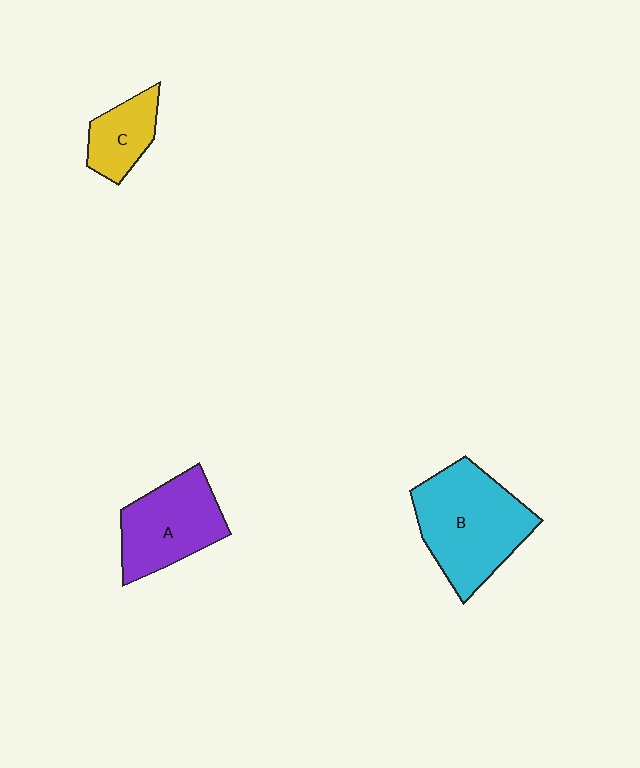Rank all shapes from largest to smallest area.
From largest to smallest: B (cyan), A (purple), C (yellow).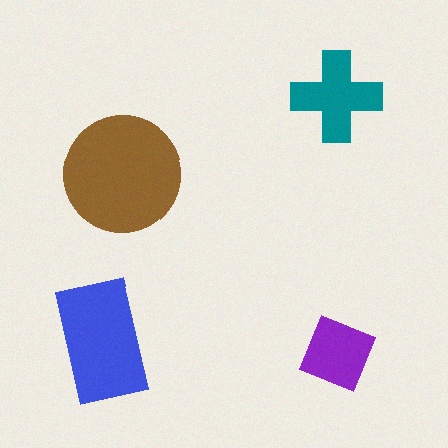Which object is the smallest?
The purple diamond.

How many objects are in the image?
There are 4 objects in the image.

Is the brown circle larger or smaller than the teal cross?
Larger.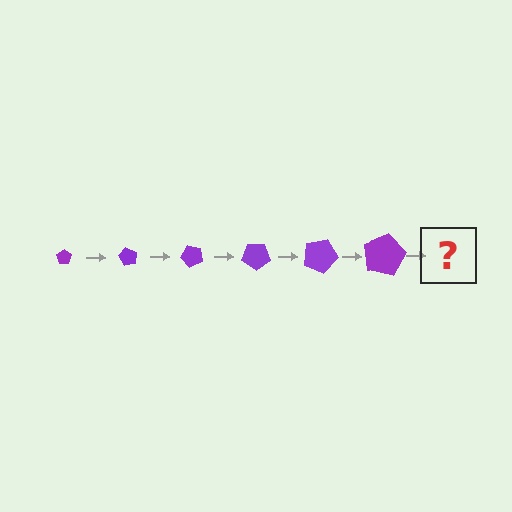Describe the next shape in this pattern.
It should be a pentagon, larger than the previous one and rotated 360 degrees from the start.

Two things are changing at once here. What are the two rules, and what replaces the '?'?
The two rules are that the pentagon grows larger each step and it rotates 60 degrees each step. The '?' should be a pentagon, larger than the previous one and rotated 360 degrees from the start.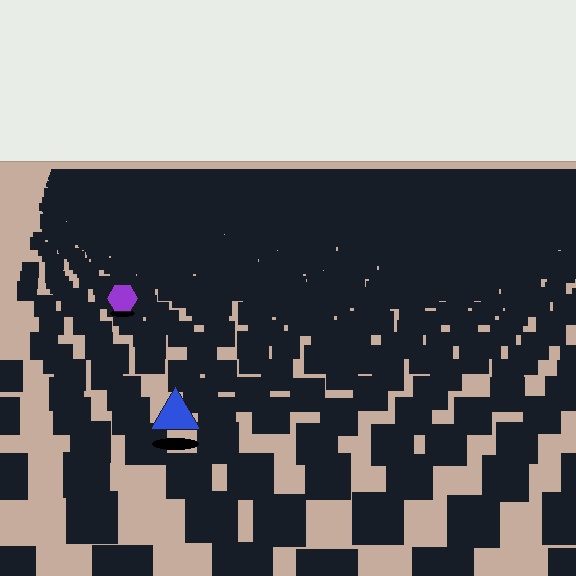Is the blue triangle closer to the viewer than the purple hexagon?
Yes. The blue triangle is closer — you can tell from the texture gradient: the ground texture is coarser near it.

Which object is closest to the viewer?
The blue triangle is closest. The texture marks near it are larger and more spread out.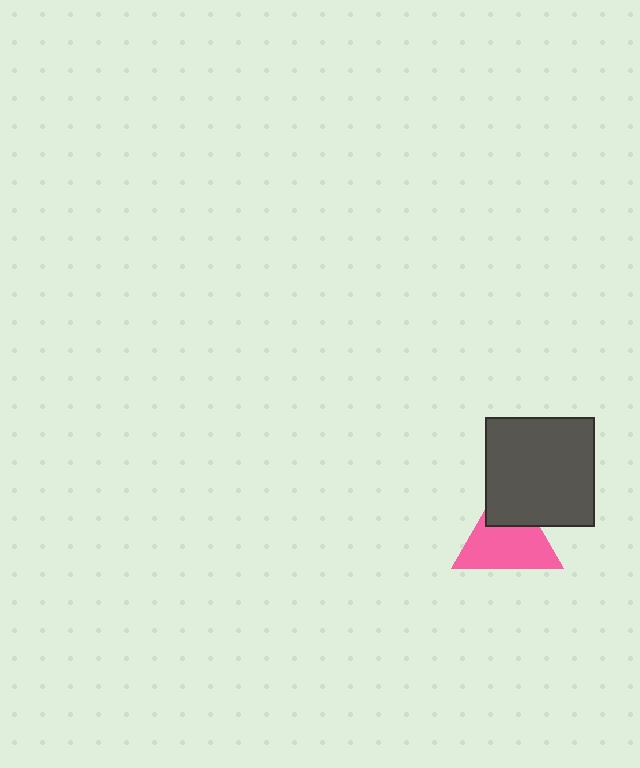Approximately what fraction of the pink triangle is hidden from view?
Roughly 31% of the pink triangle is hidden behind the dark gray square.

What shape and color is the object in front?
The object in front is a dark gray square.